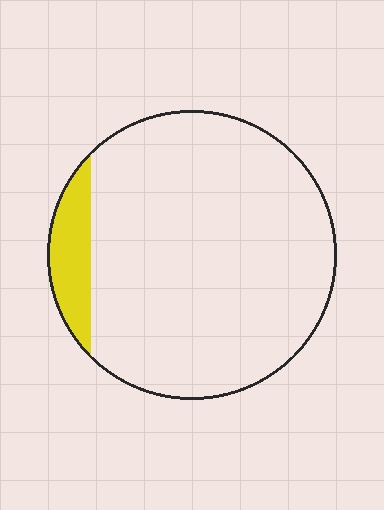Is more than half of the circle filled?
No.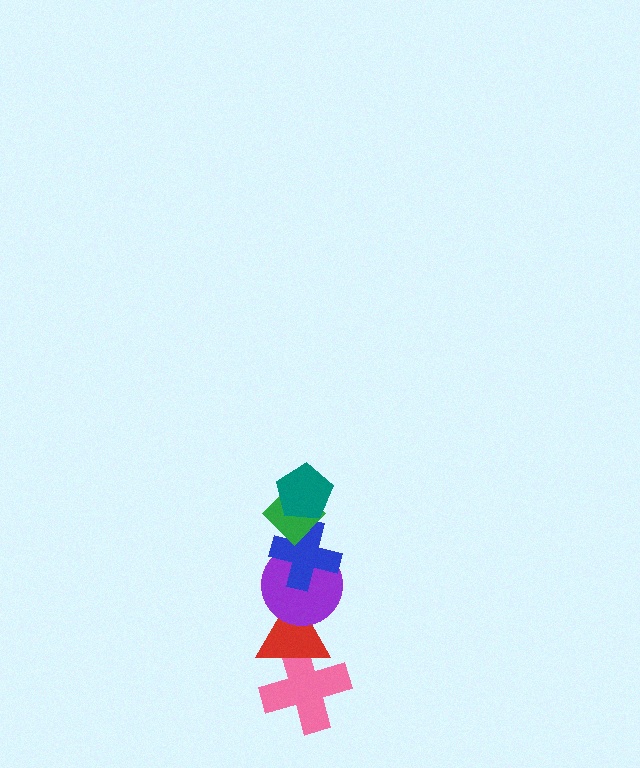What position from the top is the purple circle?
The purple circle is 4th from the top.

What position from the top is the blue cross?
The blue cross is 3rd from the top.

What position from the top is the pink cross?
The pink cross is 6th from the top.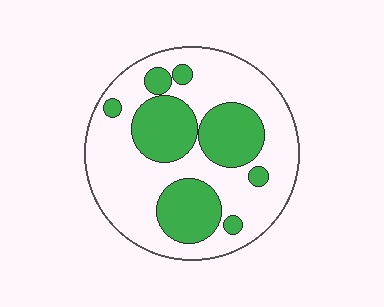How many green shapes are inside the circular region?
8.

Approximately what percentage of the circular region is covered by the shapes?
Approximately 35%.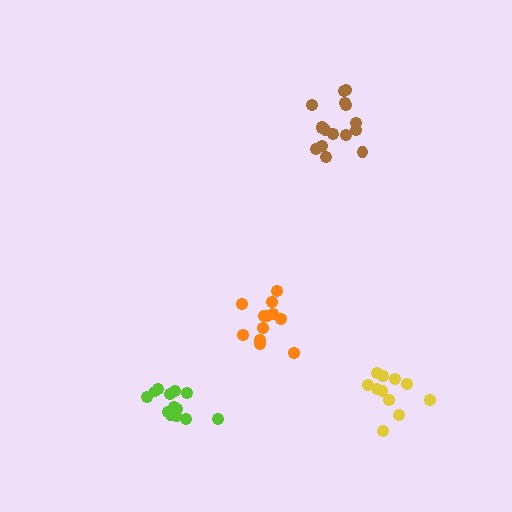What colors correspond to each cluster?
The clusters are colored: yellow, orange, brown, lime.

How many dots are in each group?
Group 1: 11 dots, Group 2: 12 dots, Group 3: 16 dots, Group 4: 13 dots (52 total).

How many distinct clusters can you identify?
There are 4 distinct clusters.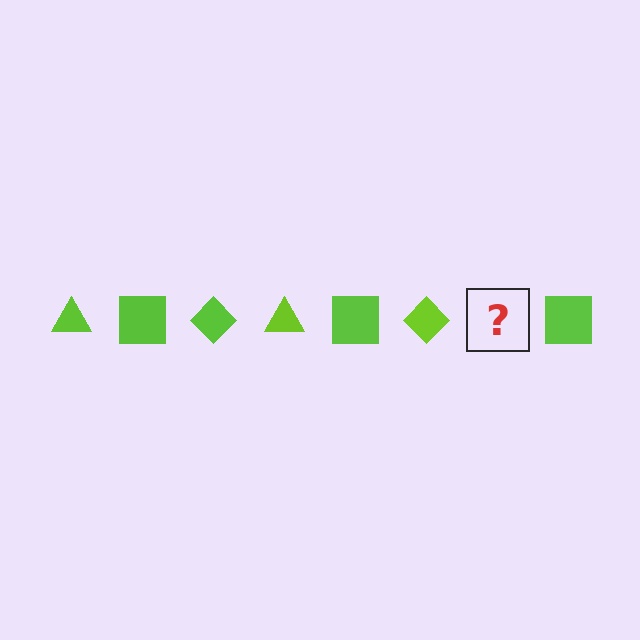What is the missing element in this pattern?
The missing element is a lime triangle.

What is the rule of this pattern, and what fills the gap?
The rule is that the pattern cycles through triangle, square, diamond shapes in lime. The gap should be filled with a lime triangle.